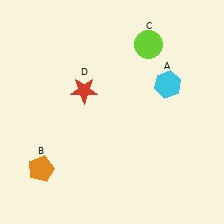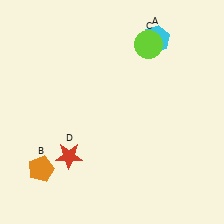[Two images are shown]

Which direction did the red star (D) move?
The red star (D) moved down.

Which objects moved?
The objects that moved are: the cyan hexagon (A), the red star (D).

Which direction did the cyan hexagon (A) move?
The cyan hexagon (A) moved up.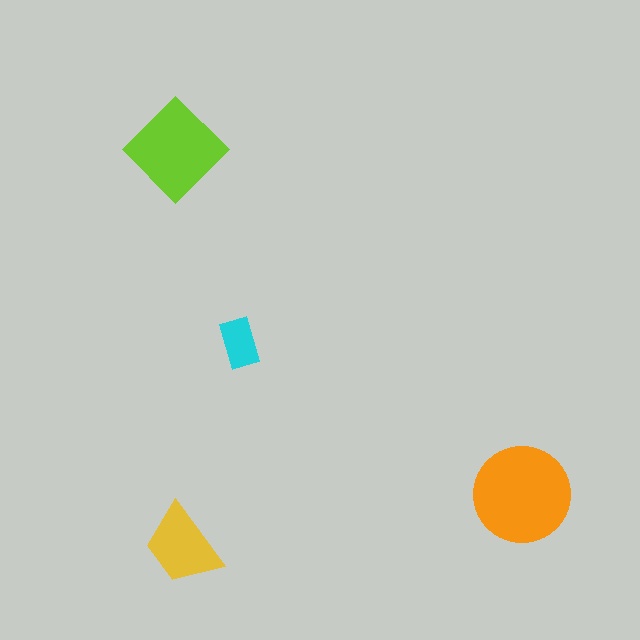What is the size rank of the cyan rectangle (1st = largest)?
4th.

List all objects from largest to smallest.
The orange circle, the lime diamond, the yellow trapezoid, the cyan rectangle.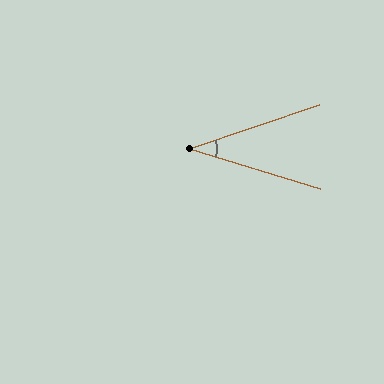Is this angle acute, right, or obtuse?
It is acute.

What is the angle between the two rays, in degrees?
Approximately 36 degrees.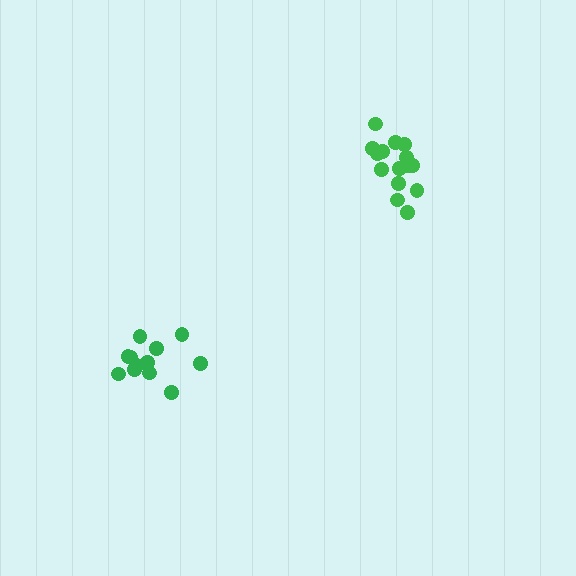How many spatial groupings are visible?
There are 2 spatial groupings.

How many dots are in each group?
Group 1: 12 dots, Group 2: 16 dots (28 total).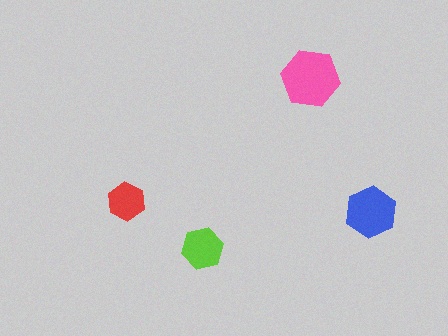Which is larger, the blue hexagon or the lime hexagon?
The blue one.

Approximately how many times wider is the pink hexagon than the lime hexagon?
About 1.5 times wider.